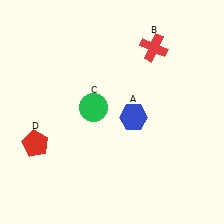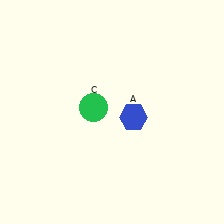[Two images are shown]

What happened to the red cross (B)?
The red cross (B) was removed in Image 2. It was in the top-right area of Image 1.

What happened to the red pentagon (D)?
The red pentagon (D) was removed in Image 2. It was in the bottom-left area of Image 1.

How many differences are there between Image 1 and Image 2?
There are 2 differences between the two images.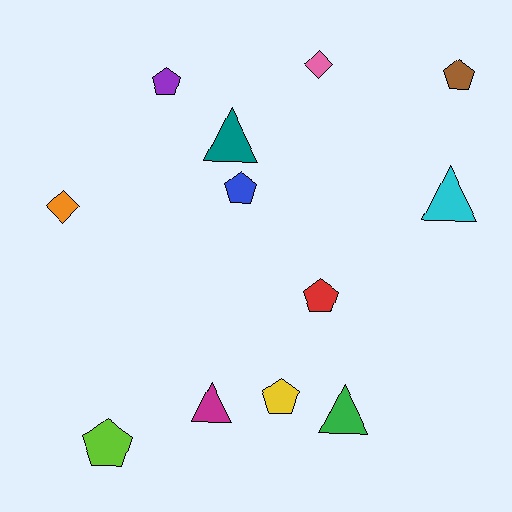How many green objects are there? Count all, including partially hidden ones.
There is 1 green object.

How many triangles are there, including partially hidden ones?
There are 4 triangles.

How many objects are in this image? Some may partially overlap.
There are 12 objects.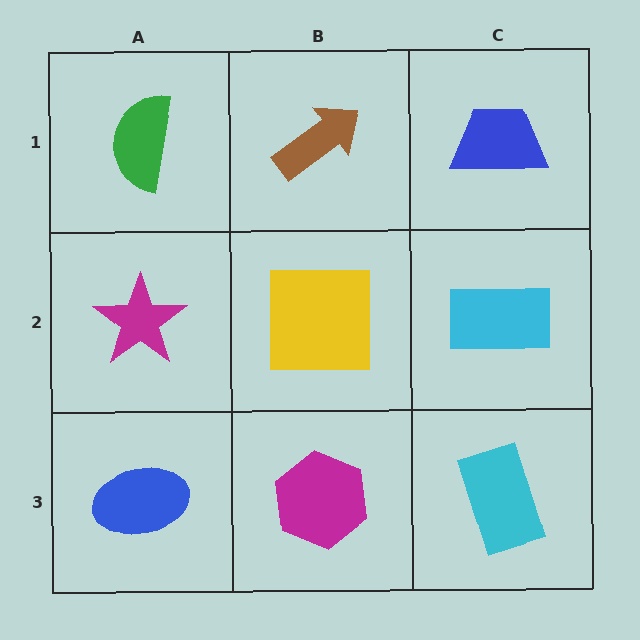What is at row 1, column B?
A brown arrow.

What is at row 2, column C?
A cyan rectangle.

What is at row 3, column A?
A blue ellipse.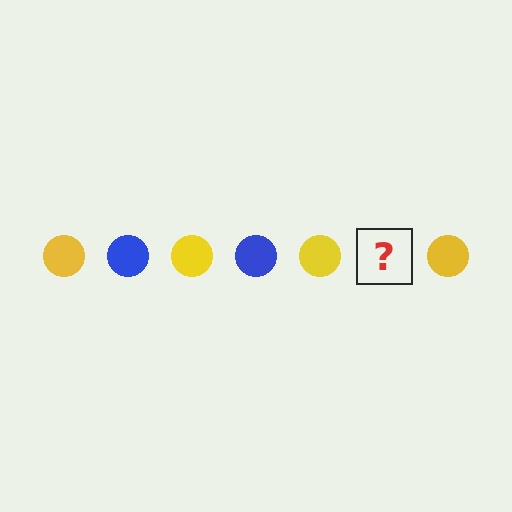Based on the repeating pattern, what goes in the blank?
The blank should be a blue circle.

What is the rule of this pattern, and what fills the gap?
The rule is that the pattern cycles through yellow, blue circles. The gap should be filled with a blue circle.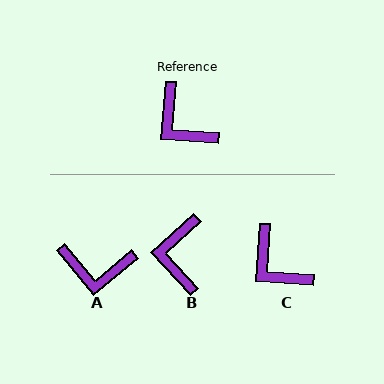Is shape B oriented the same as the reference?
No, it is off by about 43 degrees.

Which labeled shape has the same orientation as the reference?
C.